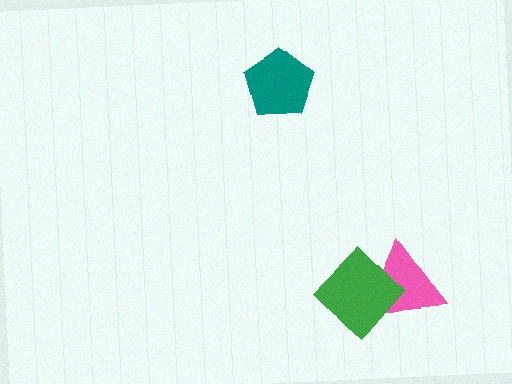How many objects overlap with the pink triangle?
1 object overlaps with the pink triangle.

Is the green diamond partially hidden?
No, no other shape covers it.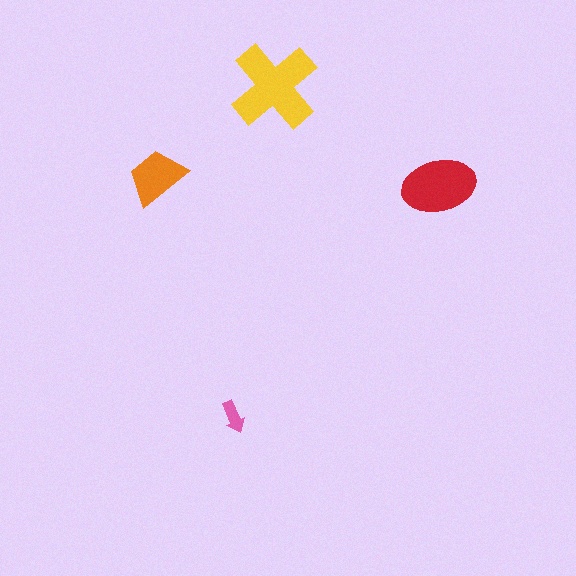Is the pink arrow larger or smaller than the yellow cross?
Smaller.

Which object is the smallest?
The pink arrow.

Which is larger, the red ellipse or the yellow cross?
The yellow cross.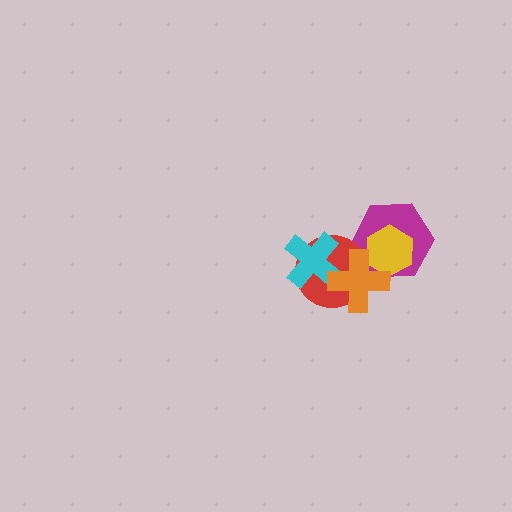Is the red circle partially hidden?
Yes, it is partially covered by another shape.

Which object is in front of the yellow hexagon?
The orange cross is in front of the yellow hexagon.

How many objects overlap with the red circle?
3 objects overlap with the red circle.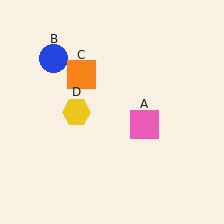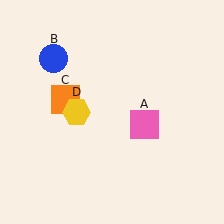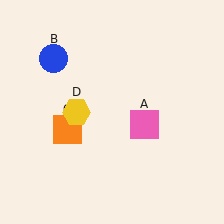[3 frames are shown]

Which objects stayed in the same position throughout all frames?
Pink square (object A) and blue circle (object B) and yellow hexagon (object D) remained stationary.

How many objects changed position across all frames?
1 object changed position: orange square (object C).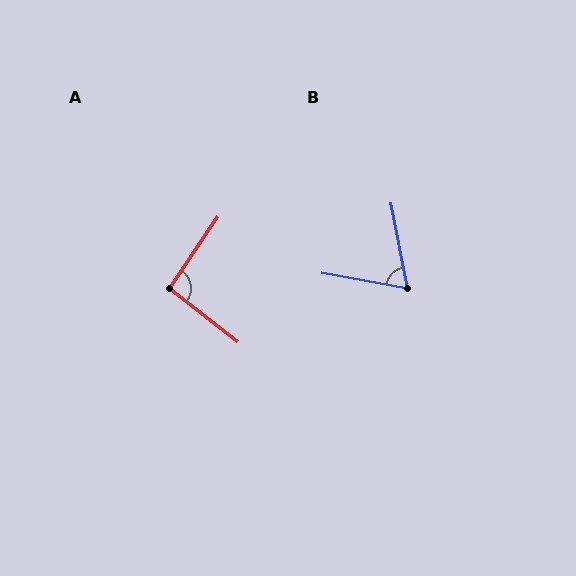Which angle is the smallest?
B, at approximately 68 degrees.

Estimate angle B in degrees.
Approximately 68 degrees.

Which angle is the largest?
A, at approximately 94 degrees.